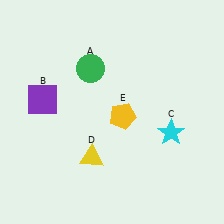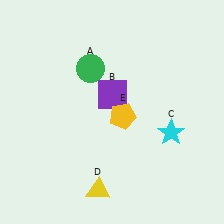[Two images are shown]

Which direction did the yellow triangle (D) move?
The yellow triangle (D) moved down.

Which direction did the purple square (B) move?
The purple square (B) moved right.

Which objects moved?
The objects that moved are: the purple square (B), the yellow triangle (D).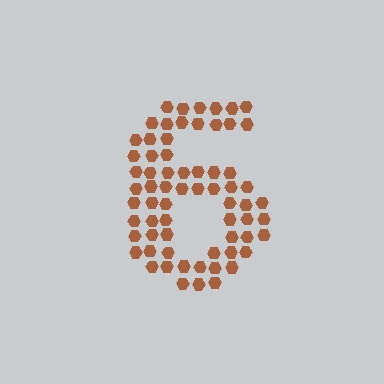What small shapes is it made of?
It is made of small hexagons.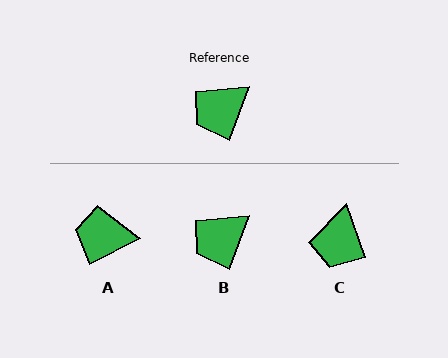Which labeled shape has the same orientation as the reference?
B.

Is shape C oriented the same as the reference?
No, it is off by about 40 degrees.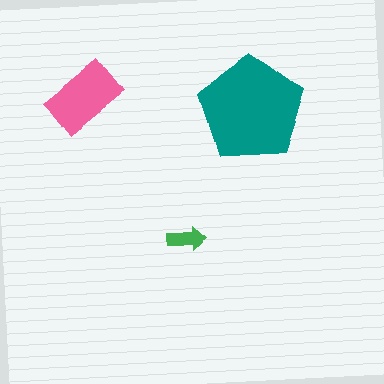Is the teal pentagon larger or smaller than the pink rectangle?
Larger.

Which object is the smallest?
The green arrow.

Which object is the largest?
The teal pentagon.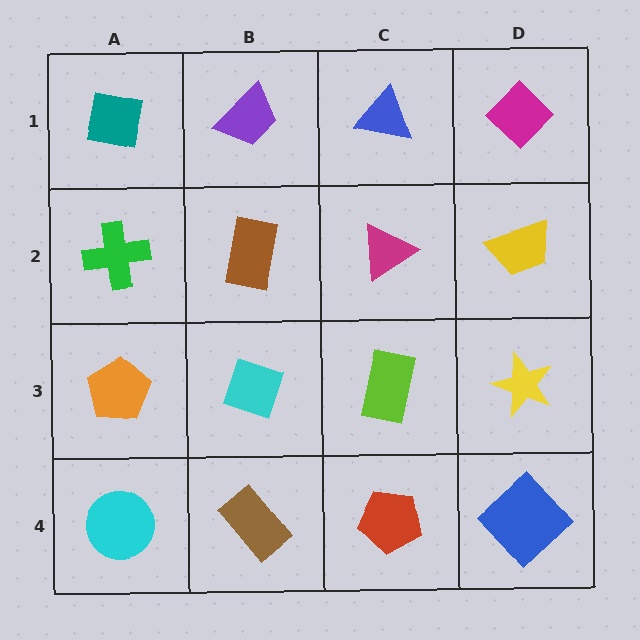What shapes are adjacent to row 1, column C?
A magenta triangle (row 2, column C), a purple trapezoid (row 1, column B), a magenta diamond (row 1, column D).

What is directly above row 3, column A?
A green cross.